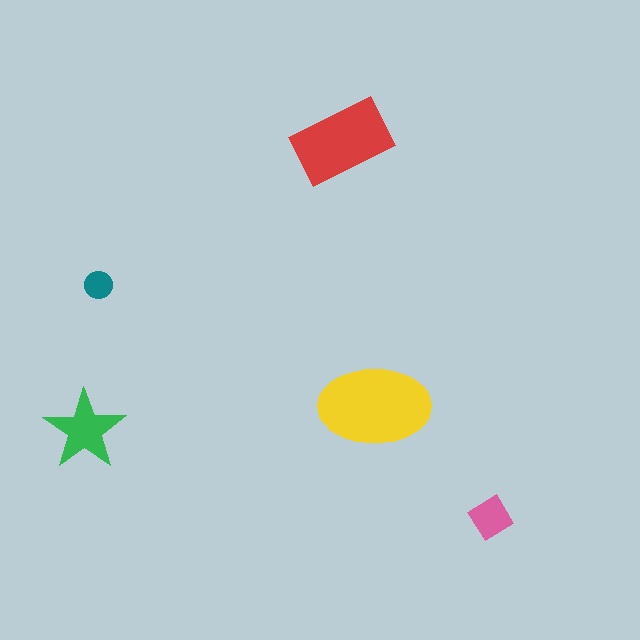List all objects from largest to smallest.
The yellow ellipse, the red rectangle, the green star, the pink diamond, the teal circle.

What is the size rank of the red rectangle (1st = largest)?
2nd.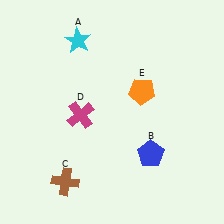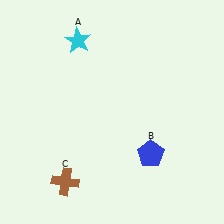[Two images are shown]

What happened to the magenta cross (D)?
The magenta cross (D) was removed in Image 2. It was in the bottom-left area of Image 1.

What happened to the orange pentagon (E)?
The orange pentagon (E) was removed in Image 2. It was in the top-right area of Image 1.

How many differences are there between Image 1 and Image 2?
There are 2 differences between the two images.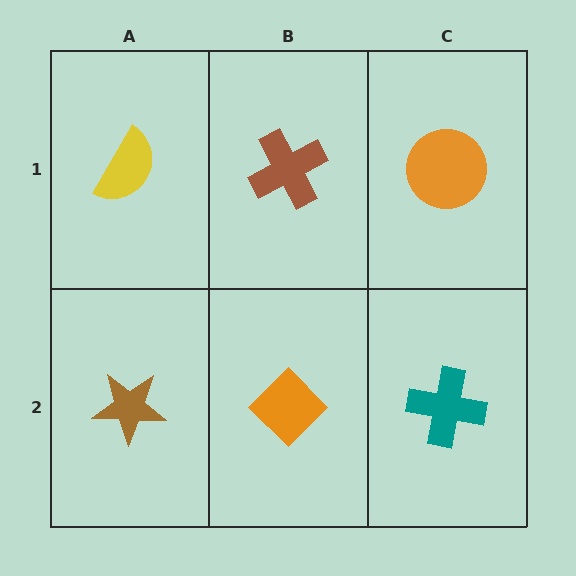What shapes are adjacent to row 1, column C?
A teal cross (row 2, column C), a brown cross (row 1, column B).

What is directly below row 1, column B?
An orange diamond.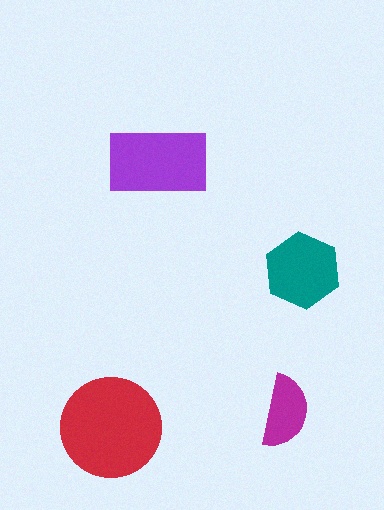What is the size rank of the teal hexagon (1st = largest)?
3rd.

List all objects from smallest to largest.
The magenta semicircle, the teal hexagon, the purple rectangle, the red circle.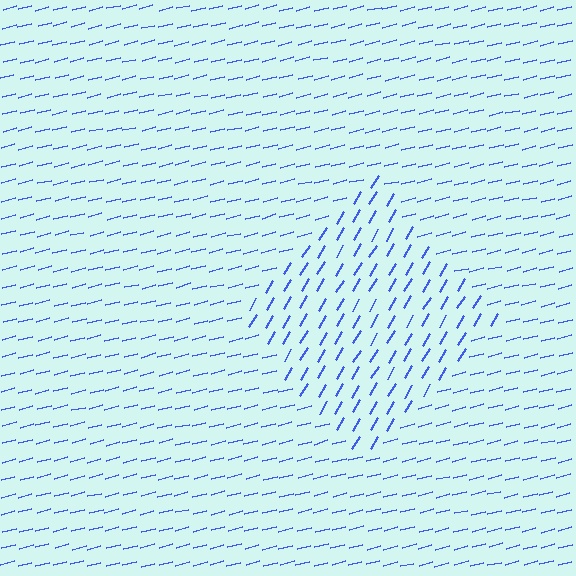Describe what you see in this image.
The image is filled with small blue line segments. A diamond region in the image has lines oriented differently from the surrounding lines, creating a visible texture boundary.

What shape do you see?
I see a diamond.